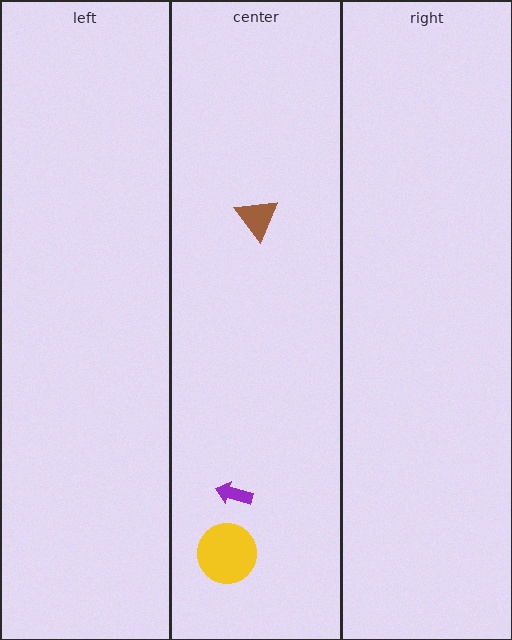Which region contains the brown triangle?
The center region.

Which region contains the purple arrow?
The center region.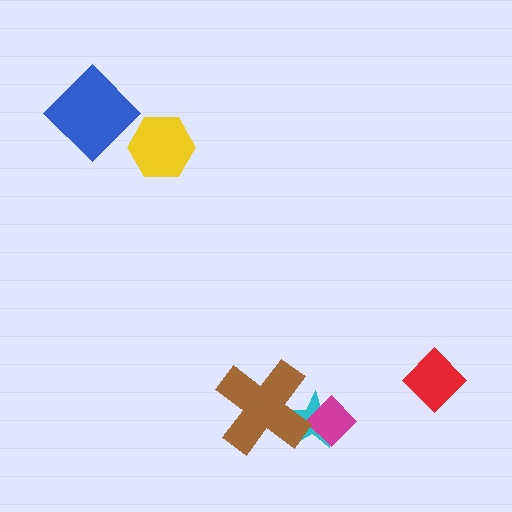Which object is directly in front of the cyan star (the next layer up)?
The magenta diamond is directly in front of the cyan star.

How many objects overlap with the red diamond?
0 objects overlap with the red diamond.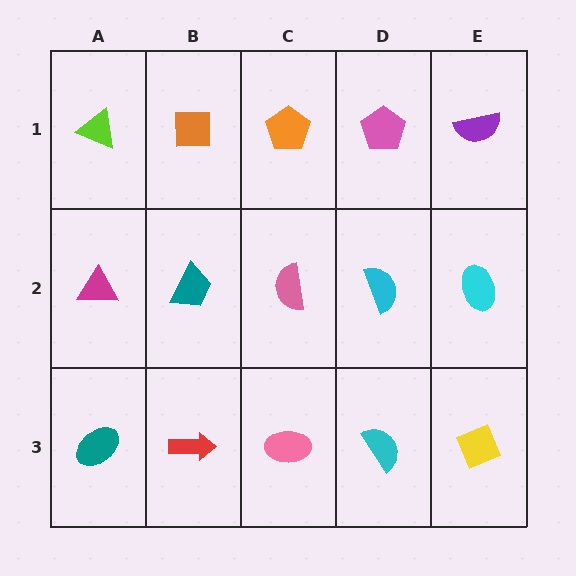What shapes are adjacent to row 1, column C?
A pink semicircle (row 2, column C), an orange square (row 1, column B), a pink pentagon (row 1, column D).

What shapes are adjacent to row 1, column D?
A cyan semicircle (row 2, column D), an orange pentagon (row 1, column C), a purple semicircle (row 1, column E).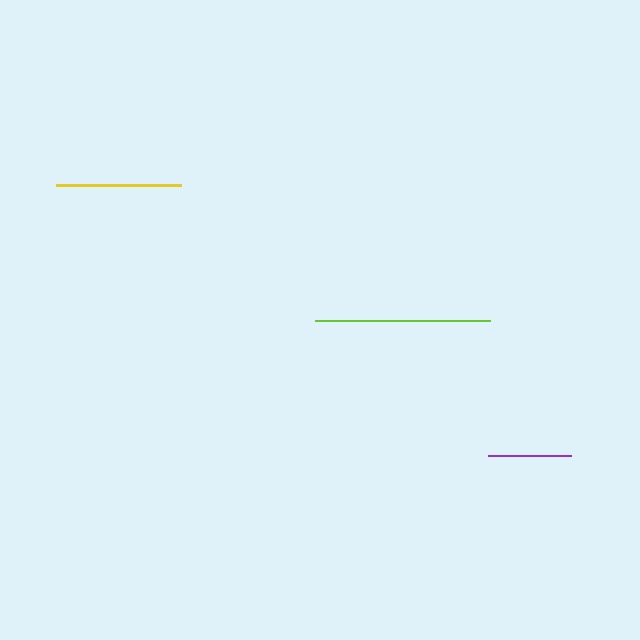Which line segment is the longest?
The lime line is the longest at approximately 175 pixels.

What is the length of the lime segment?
The lime segment is approximately 175 pixels long.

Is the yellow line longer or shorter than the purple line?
The yellow line is longer than the purple line.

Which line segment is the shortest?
The purple line is the shortest at approximately 83 pixels.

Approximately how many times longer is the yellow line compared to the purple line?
The yellow line is approximately 1.5 times the length of the purple line.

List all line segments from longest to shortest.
From longest to shortest: lime, yellow, purple.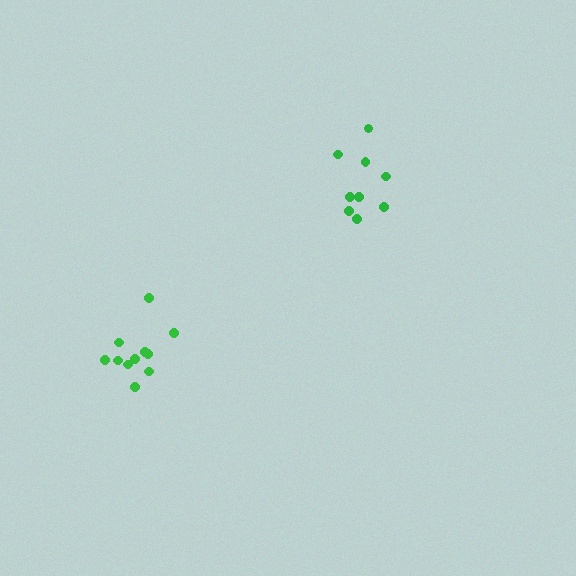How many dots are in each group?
Group 1: 11 dots, Group 2: 9 dots (20 total).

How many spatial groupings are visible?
There are 2 spatial groupings.